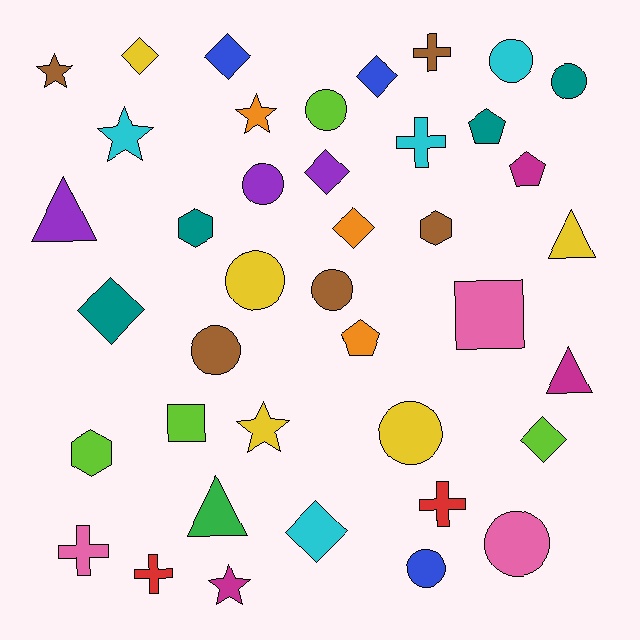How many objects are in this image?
There are 40 objects.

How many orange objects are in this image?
There are 3 orange objects.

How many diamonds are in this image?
There are 8 diamonds.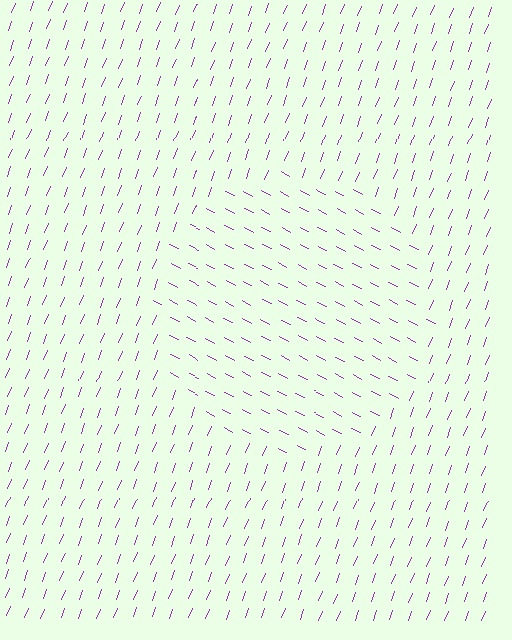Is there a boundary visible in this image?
Yes, there is a texture boundary formed by a change in line orientation.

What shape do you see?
I see a circle.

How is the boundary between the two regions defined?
The boundary is defined purely by a change in line orientation (approximately 84 degrees difference). All lines are the same color and thickness.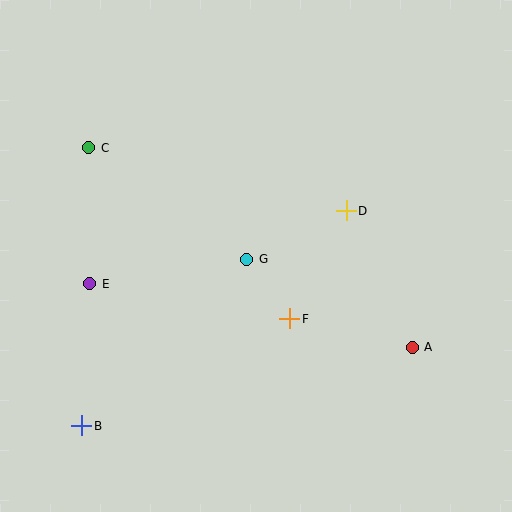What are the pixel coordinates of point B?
Point B is at (82, 426).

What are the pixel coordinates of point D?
Point D is at (346, 211).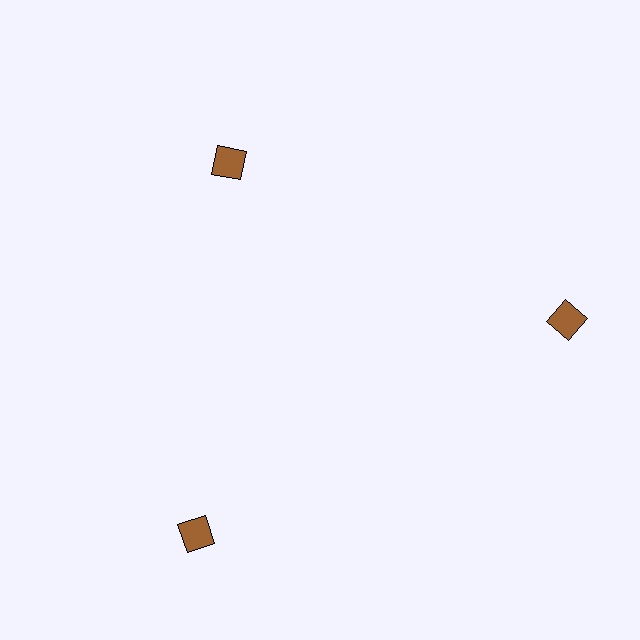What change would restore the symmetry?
The symmetry would be restored by moving it outward, back onto the ring so that all 3 squares sit at equal angles and equal distance from the center.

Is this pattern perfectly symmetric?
No. The 3 brown squares are arranged in a ring, but one element near the 11 o'clock position is pulled inward toward the center, breaking the 3-fold rotational symmetry.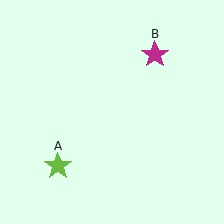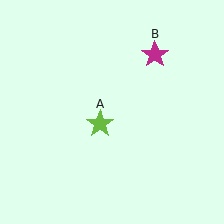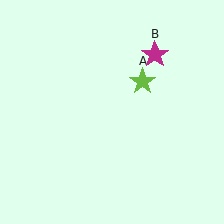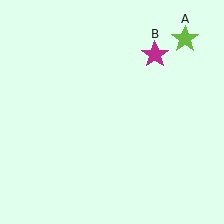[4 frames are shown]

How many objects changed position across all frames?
1 object changed position: lime star (object A).